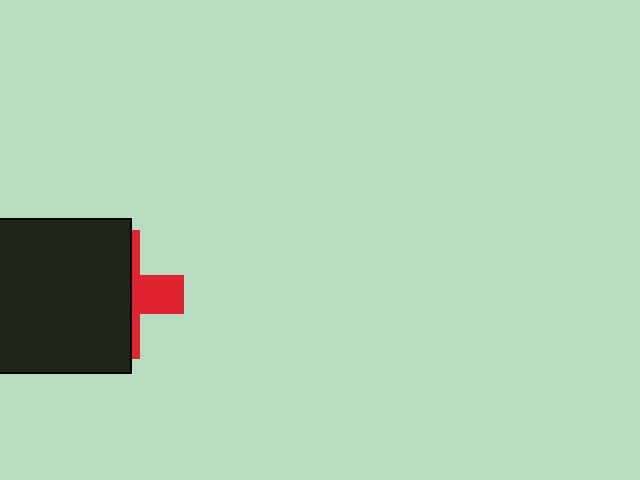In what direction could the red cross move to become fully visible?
The red cross could move right. That would shift it out from behind the black square entirely.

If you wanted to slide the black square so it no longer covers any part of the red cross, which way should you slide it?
Slide it left — that is the most direct way to separate the two shapes.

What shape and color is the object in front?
The object in front is a black square.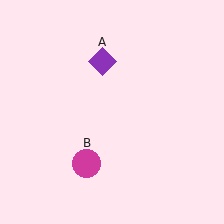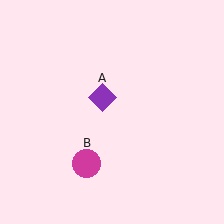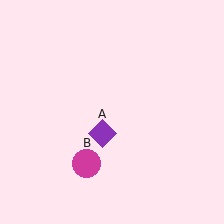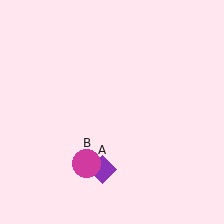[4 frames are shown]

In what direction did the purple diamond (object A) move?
The purple diamond (object A) moved down.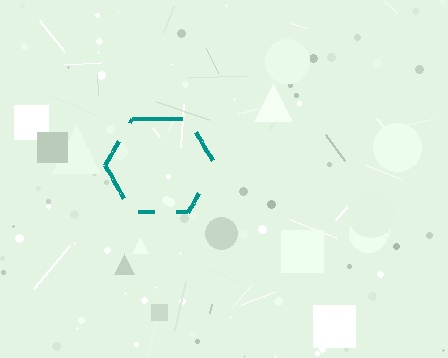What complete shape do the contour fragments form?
The contour fragments form a hexagon.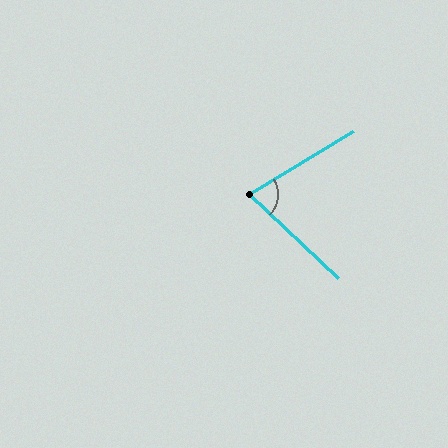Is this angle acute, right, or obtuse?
It is acute.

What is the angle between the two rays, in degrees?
Approximately 74 degrees.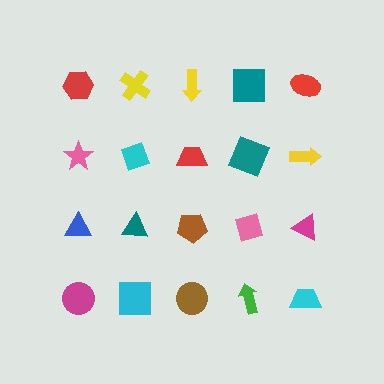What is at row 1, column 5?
A red ellipse.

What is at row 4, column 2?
A cyan square.